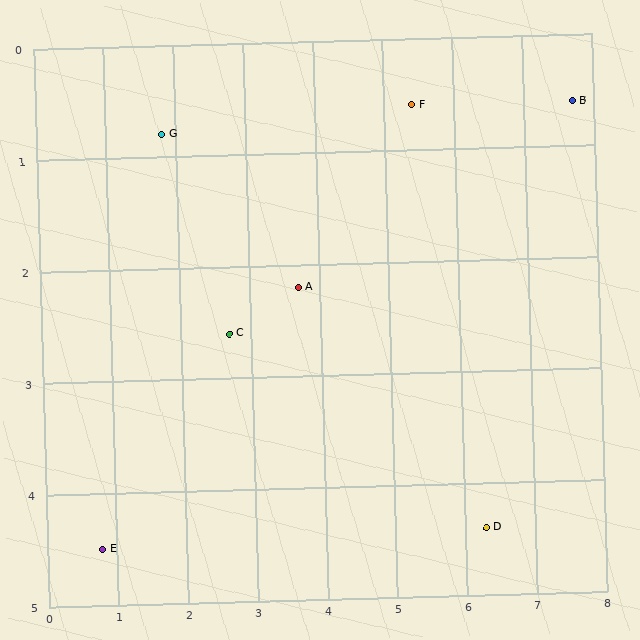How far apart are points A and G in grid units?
Points A and G are about 2.4 grid units apart.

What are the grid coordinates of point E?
Point E is at approximately (0.8, 4.5).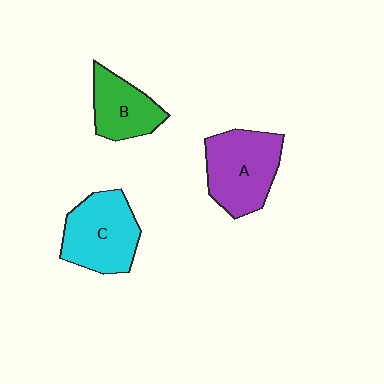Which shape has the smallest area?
Shape B (green).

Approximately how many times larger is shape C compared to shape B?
Approximately 1.4 times.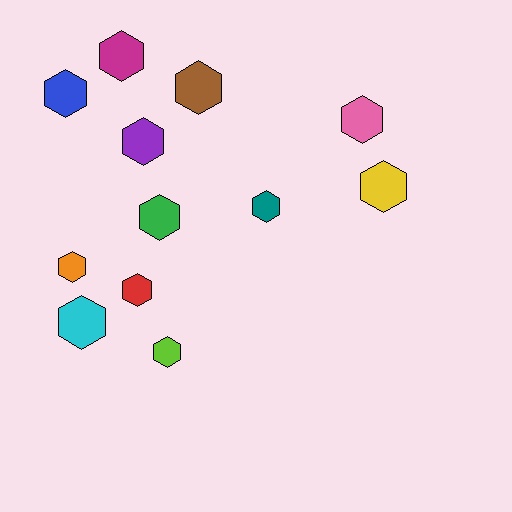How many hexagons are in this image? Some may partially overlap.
There are 12 hexagons.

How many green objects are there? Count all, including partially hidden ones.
There is 1 green object.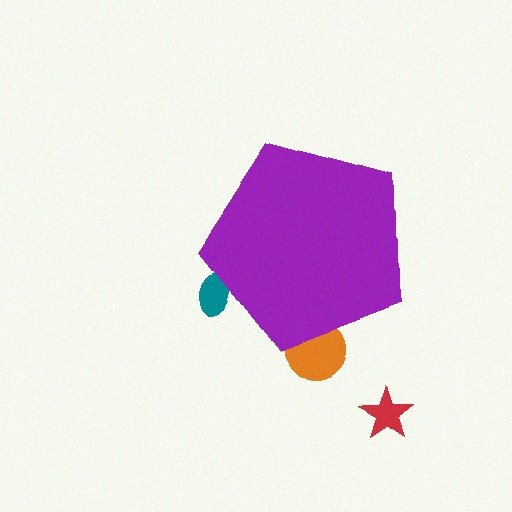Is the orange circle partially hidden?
Yes, the orange circle is partially hidden behind the purple pentagon.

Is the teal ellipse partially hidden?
Yes, the teal ellipse is partially hidden behind the purple pentagon.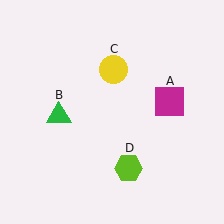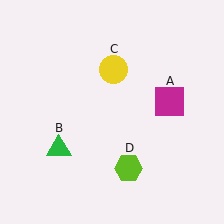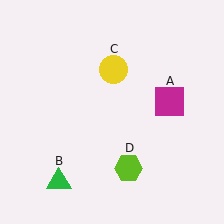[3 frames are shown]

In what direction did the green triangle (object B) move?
The green triangle (object B) moved down.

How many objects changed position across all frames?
1 object changed position: green triangle (object B).